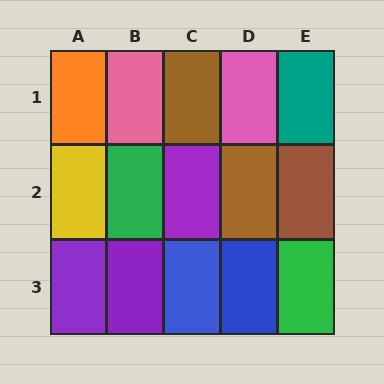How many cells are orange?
1 cell is orange.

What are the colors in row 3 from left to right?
Purple, purple, blue, blue, green.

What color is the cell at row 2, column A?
Yellow.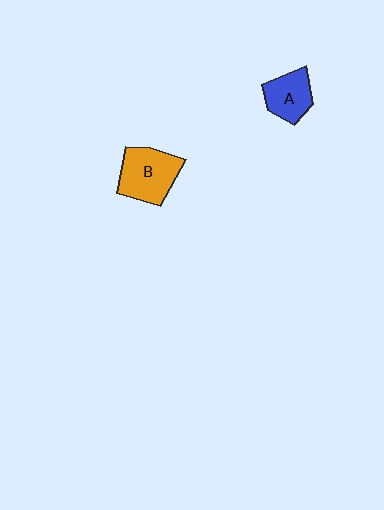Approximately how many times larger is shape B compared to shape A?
Approximately 1.4 times.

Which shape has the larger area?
Shape B (orange).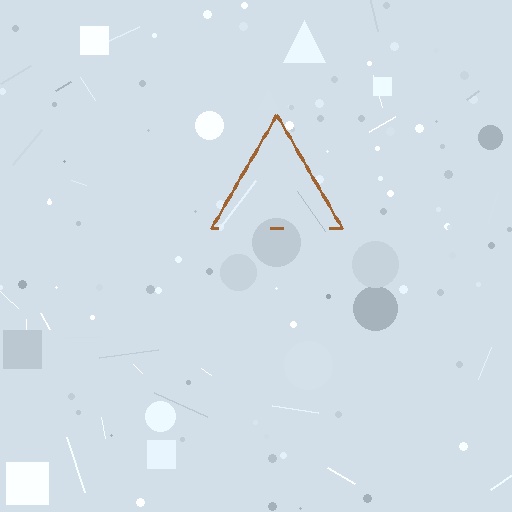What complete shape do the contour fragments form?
The contour fragments form a triangle.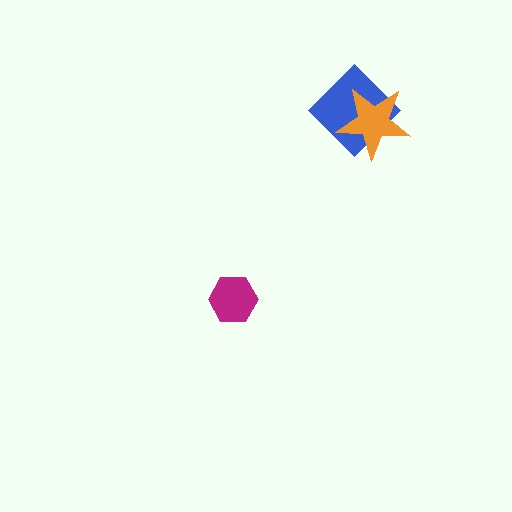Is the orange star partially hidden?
No, no other shape covers it.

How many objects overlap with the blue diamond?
1 object overlaps with the blue diamond.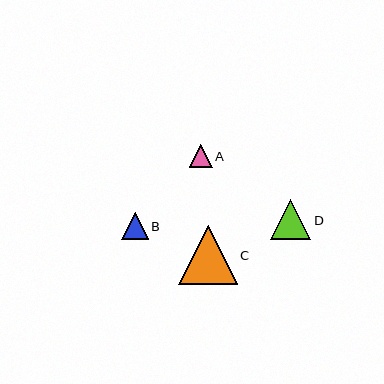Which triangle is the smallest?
Triangle A is the smallest with a size of approximately 23 pixels.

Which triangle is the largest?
Triangle C is the largest with a size of approximately 59 pixels.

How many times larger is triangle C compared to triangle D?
Triangle C is approximately 1.5 times the size of triangle D.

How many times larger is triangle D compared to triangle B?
Triangle D is approximately 1.5 times the size of triangle B.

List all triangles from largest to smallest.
From largest to smallest: C, D, B, A.